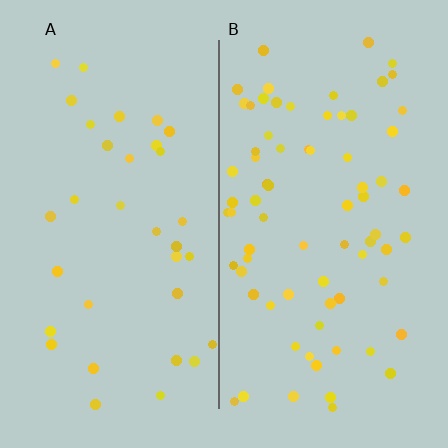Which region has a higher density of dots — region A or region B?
B (the right).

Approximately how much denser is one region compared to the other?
Approximately 2.2× — region B over region A.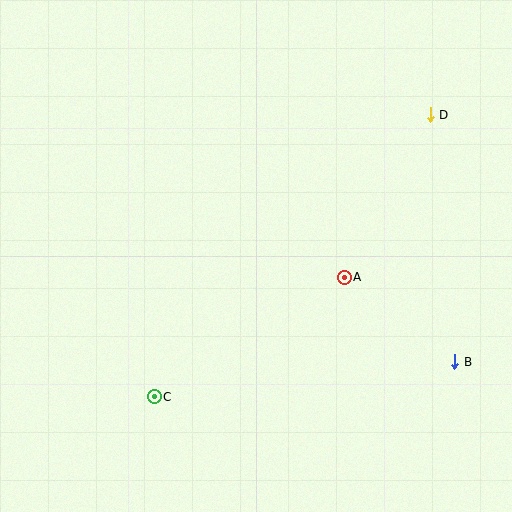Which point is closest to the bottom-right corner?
Point B is closest to the bottom-right corner.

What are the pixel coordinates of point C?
Point C is at (154, 397).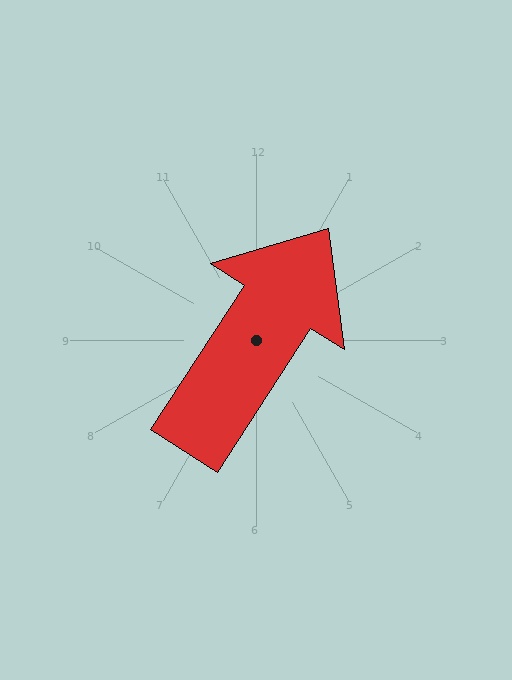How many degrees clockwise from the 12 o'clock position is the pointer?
Approximately 33 degrees.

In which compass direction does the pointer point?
Northeast.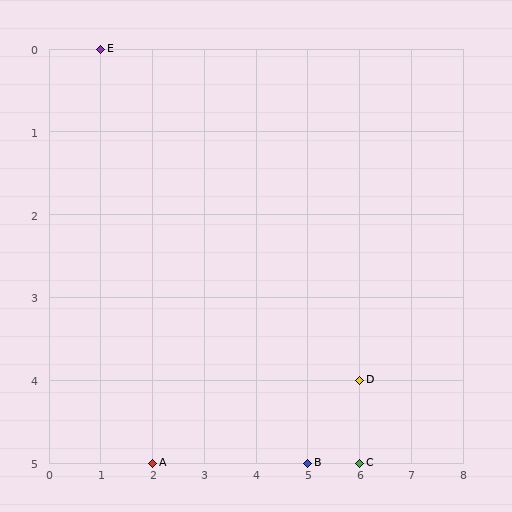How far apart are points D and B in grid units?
Points D and B are 1 column and 1 row apart (about 1.4 grid units diagonally).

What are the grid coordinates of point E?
Point E is at grid coordinates (1, 0).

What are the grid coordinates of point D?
Point D is at grid coordinates (6, 4).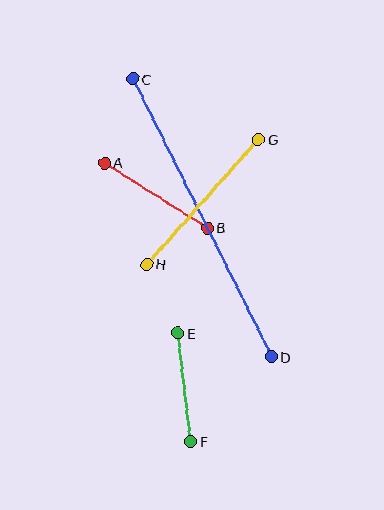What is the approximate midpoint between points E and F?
The midpoint is at approximately (184, 387) pixels.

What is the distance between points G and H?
The distance is approximately 168 pixels.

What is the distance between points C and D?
The distance is approximately 311 pixels.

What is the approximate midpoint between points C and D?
The midpoint is at approximately (202, 218) pixels.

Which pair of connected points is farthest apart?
Points C and D are farthest apart.